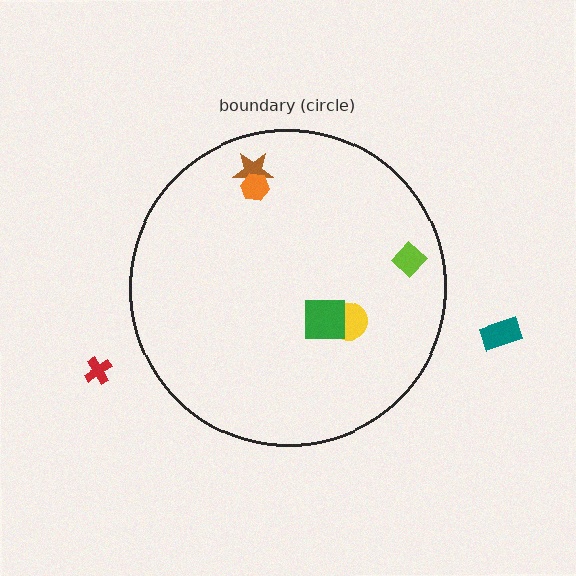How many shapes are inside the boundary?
5 inside, 2 outside.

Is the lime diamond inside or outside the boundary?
Inside.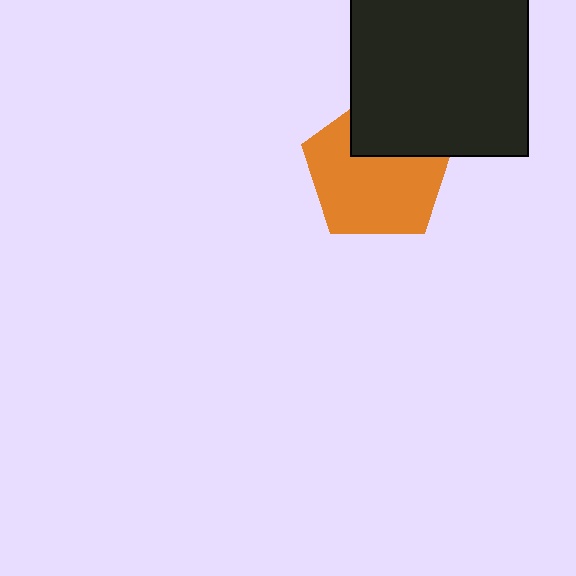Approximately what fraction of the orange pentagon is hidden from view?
Roughly 31% of the orange pentagon is hidden behind the black square.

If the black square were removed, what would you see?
You would see the complete orange pentagon.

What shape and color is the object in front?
The object in front is a black square.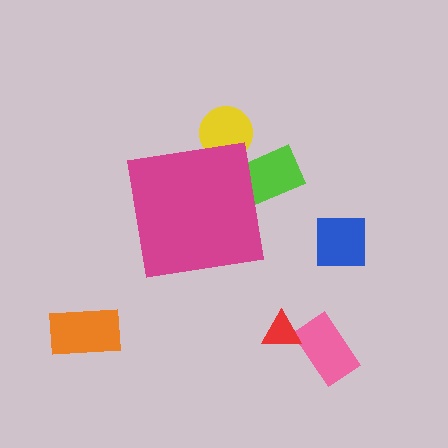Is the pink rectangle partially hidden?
No, the pink rectangle is fully visible.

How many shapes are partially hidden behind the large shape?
2 shapes are partially hidden.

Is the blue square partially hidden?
No, the blue square is fully visible.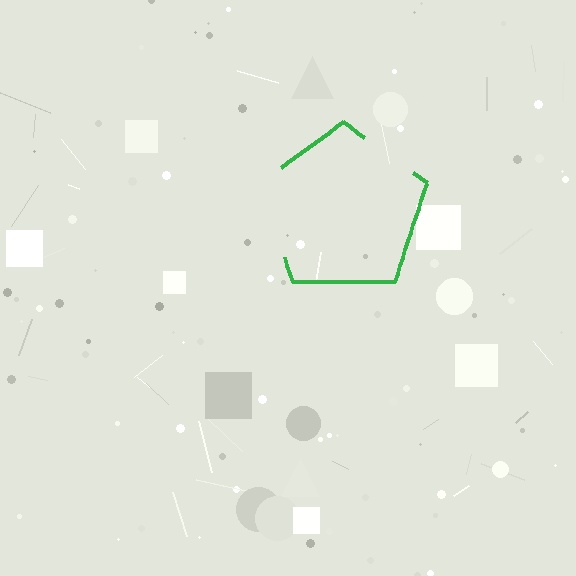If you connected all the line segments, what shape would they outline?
They would outline a pentagon.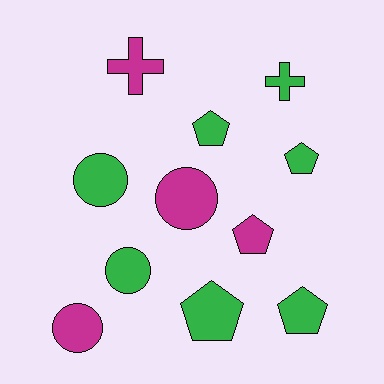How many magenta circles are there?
There are 2 magenta circles.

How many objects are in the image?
There are 11 objects.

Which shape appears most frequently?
Pentagon, with 5 objects.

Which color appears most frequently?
Green, with 7 objects.